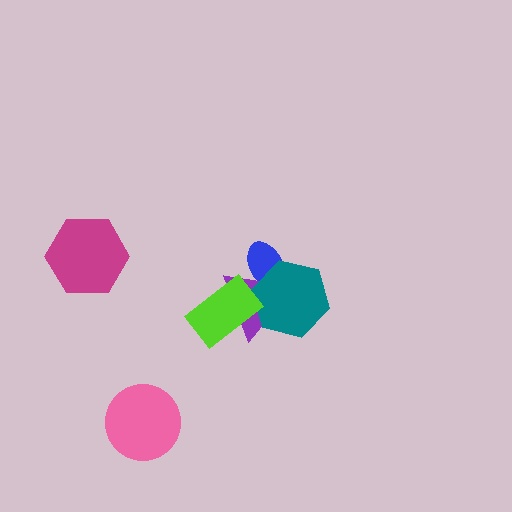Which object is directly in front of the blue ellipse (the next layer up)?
The purple triangle is directly in front of the blue ellipse.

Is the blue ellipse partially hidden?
Yes, it is partially covered by another shape.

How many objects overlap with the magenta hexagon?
0 objects overlap with the magenta hexagon.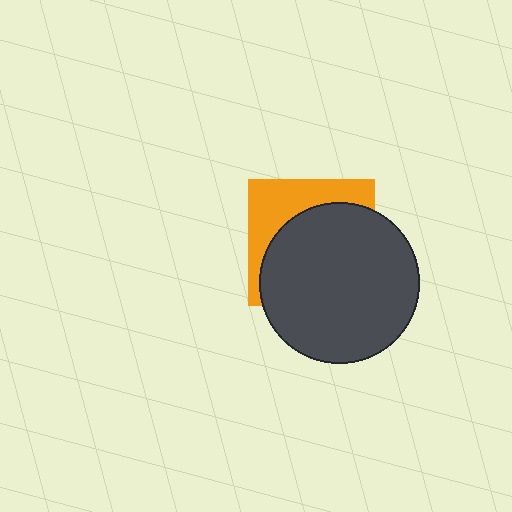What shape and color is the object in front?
The object in front is a dark gray circle.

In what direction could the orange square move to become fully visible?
The orange square could move toward the upper-left. That would shift it out from behind the dark gray circle entirely.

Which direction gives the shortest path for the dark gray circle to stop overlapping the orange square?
Moving toward the lower-right gives the shortest separation.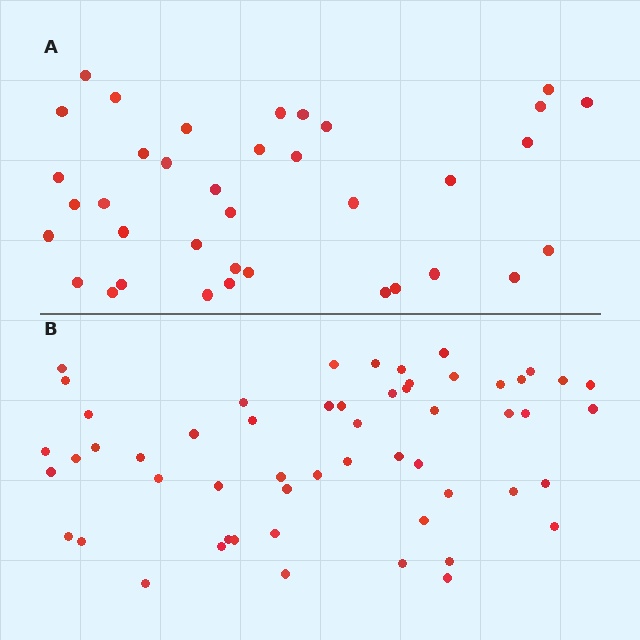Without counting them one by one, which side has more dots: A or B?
Region B (the bottom region) has more dots.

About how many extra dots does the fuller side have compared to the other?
Region B has approximately 20 more dots than region A.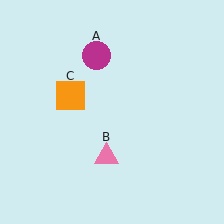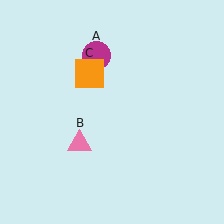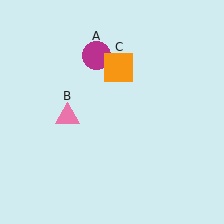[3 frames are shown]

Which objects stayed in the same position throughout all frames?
Magenta circle (object A) remained stationary.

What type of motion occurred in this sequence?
The pink triangle (object B), orange square (object C) rotated clockwise around the center of the scene.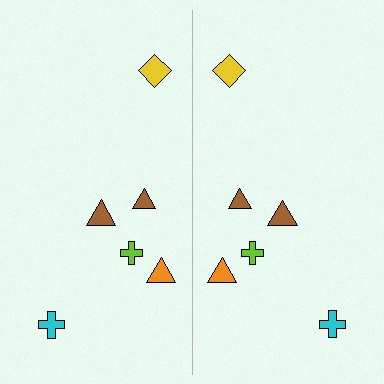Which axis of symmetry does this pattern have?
The pattern has a vertical axis of symmetry running through the center of the image.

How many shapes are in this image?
There are 12 shapes in this image.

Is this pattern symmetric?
Yes, this pattern has bilateral (reflection) symmetry.